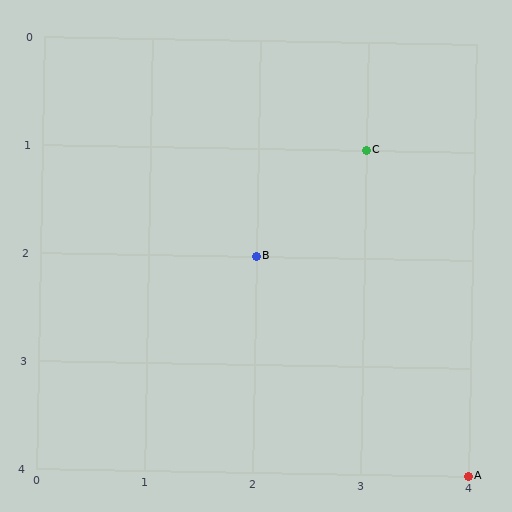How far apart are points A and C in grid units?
Points A and C are 1 column and 3 rows apart (about 3.2 grid units diagonally).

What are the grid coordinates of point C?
Point C is at grid coordinates (3, 1).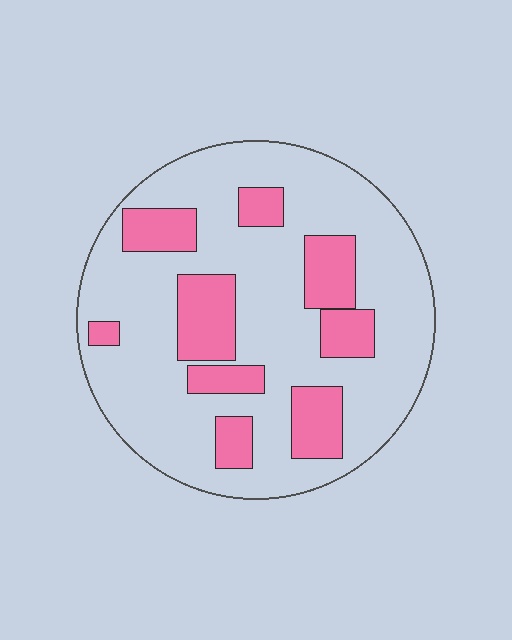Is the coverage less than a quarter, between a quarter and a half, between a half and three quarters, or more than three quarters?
Between a quarter and a half.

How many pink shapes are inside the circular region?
9.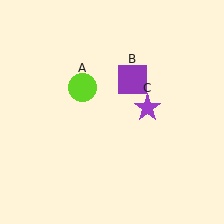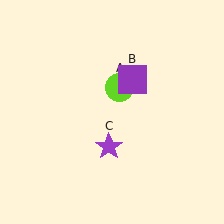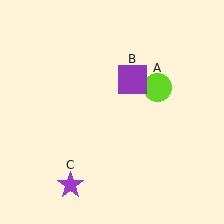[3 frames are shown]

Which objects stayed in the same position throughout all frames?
Purple square (object B) remained stationary.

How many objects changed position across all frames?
2 objects changed position: lime circle (object A), purple star (object C).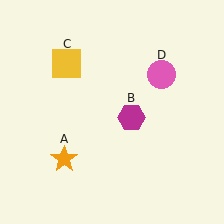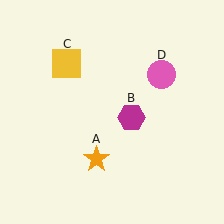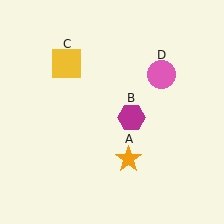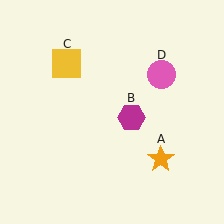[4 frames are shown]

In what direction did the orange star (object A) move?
The orange star (object A) moved right.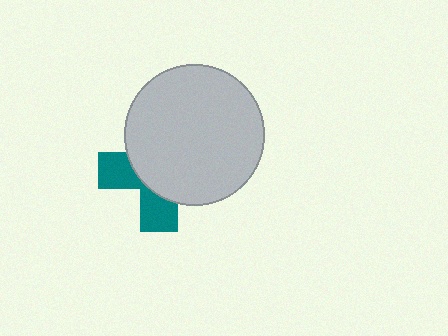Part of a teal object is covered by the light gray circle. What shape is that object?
It is a cross.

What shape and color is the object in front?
The object in front is a light gray circle.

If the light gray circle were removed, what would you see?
You would see the complete teal cross.